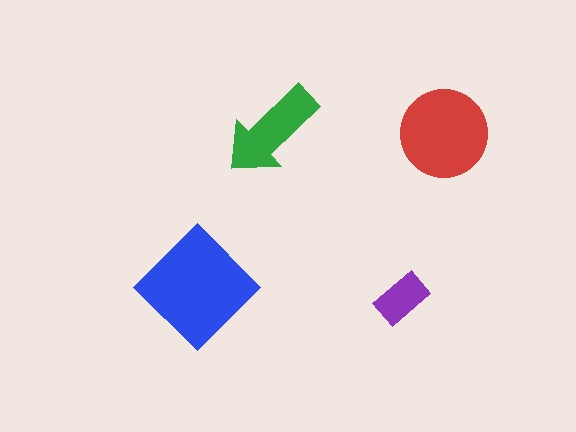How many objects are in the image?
There are 4 objects in the image.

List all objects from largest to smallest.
The blue diamond, the red circle, the green arrow, the purple rectangle.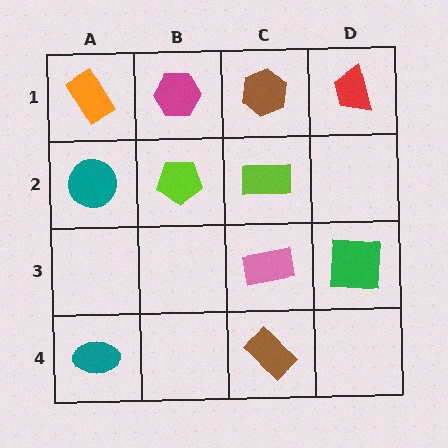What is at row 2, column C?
A lime rectangle.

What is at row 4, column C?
A brown rectangle.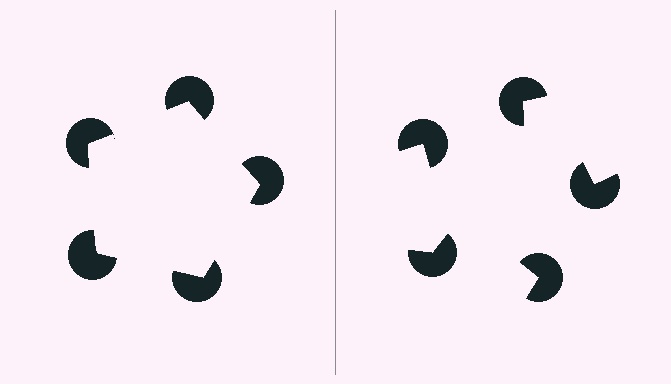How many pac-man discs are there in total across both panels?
10 — 5 on each side.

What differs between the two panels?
The pac-man discs are positioned identically on both sides; only the wedge orientations differ. On the left they align to a pentagon; on the right they are misaligned.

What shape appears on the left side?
An illusory pentagon.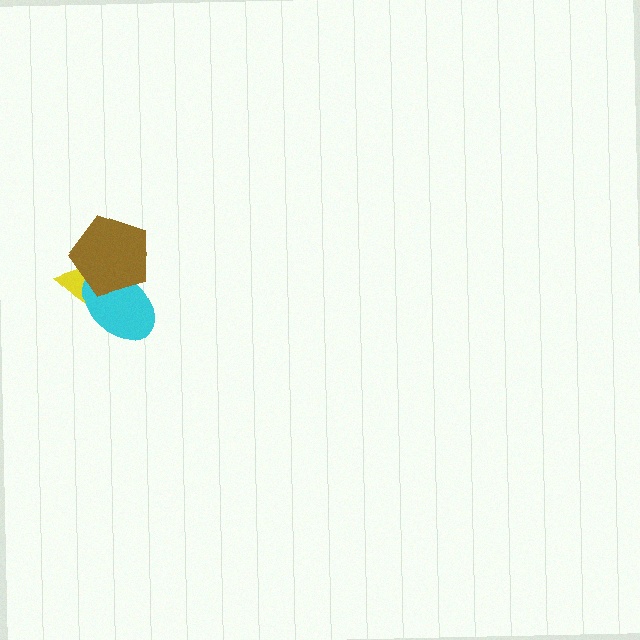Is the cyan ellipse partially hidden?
Yes, it is partially covered by another shape.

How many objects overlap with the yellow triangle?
2 objects overlap with the yellow triangle.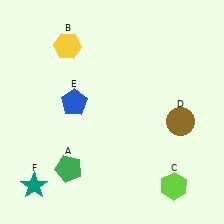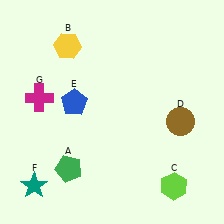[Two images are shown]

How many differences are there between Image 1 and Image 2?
There is 1 difference between the two images.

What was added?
A magenta cross (G) was added in Image 2.